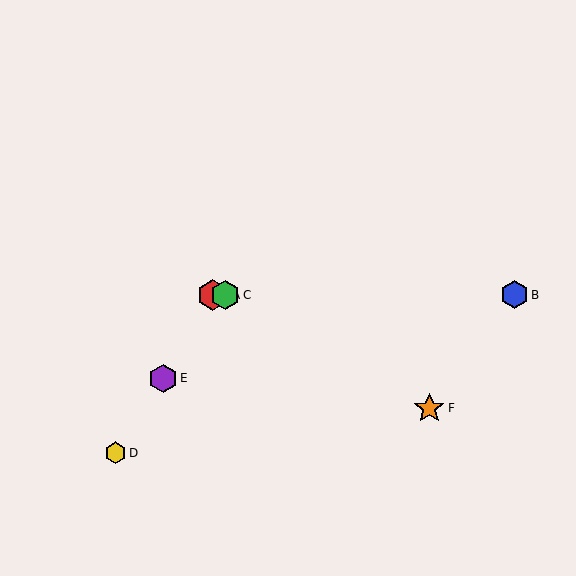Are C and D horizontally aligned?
No, C is at y≈295 and D is at y≈453.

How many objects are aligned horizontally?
3 objects (A, B, C) are aligned horizontally.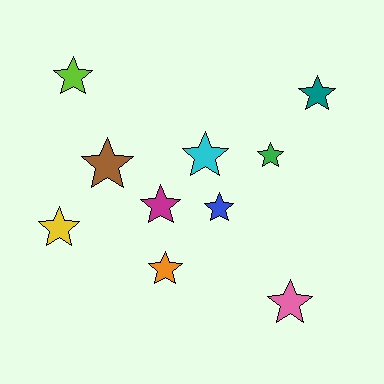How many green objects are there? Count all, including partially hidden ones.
There is 1 green object.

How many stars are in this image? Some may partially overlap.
There are 10 stars.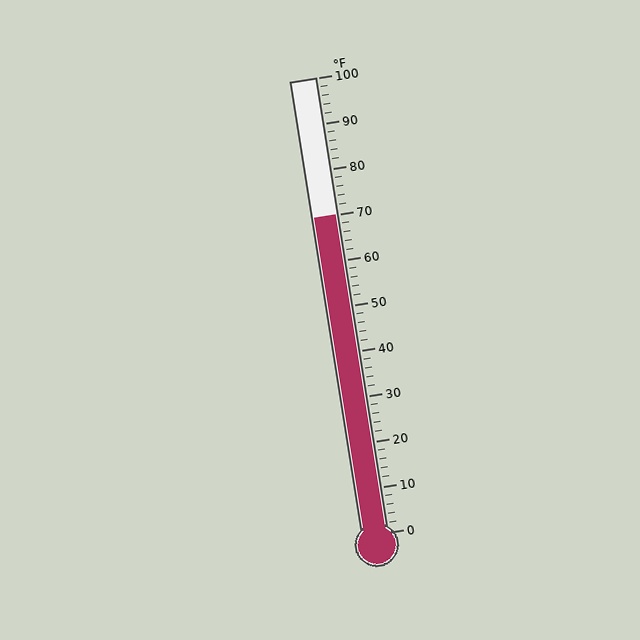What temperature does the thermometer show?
The thermometer shows approximately 70°F.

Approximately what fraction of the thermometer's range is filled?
The thermometer is filled to approximately 70% of its range.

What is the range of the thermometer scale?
The thermometer scale ranges from 0°F to 100°F.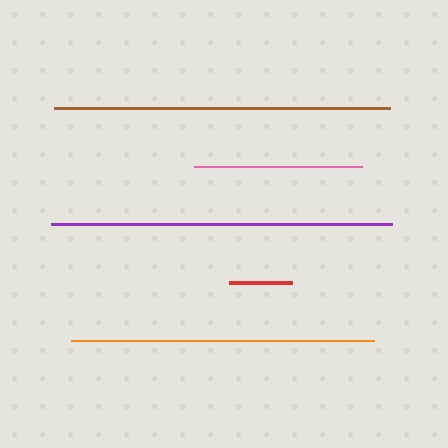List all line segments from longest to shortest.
From longest to shortest: purple, brown, orange, pink, red.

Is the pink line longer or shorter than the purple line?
The purple line is longer than the pink line.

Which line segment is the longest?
The purple line is the longest at approximately 341 pixels.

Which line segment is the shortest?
The red line is the shortest at approximately 63 pixels.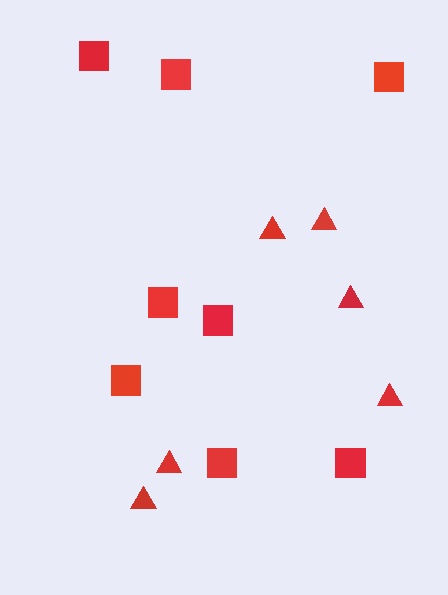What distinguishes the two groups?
There are 2 groups: one group of triangles (6) and one group of squares (8).